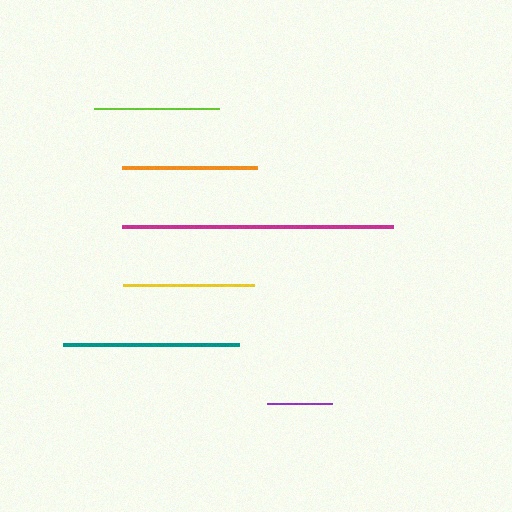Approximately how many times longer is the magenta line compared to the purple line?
The magenta line is approximately 4.2 times the length of the purple line.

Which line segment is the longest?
The magenta line is the longest at approximately 271 pixels.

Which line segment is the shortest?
The purple line is the shortest at approximately 65 pixels.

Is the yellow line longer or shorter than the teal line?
The teal line is longer than the yellow line.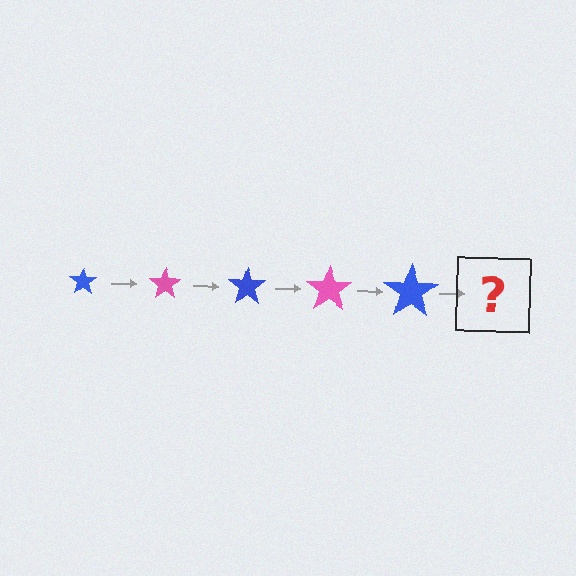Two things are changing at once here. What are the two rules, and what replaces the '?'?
The two rules are that the star grows larger each step and the color cycles through blue and pink. The '?' should be a pink star, larger than the previous one.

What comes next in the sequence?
The next element should be a pink star, larger than the previous one.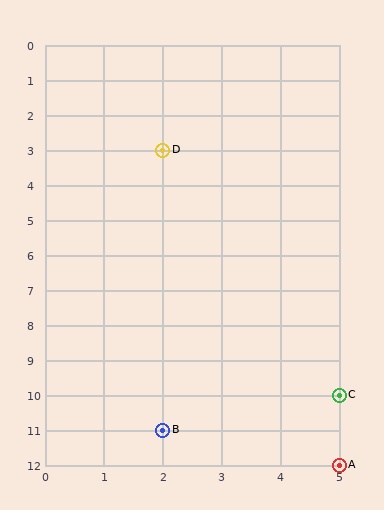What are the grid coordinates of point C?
Point C is at grid coordinates (5, 10).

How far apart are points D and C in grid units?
Points D and C are 3 columns and 7 rows apart (about 7.6 grid units diagonally).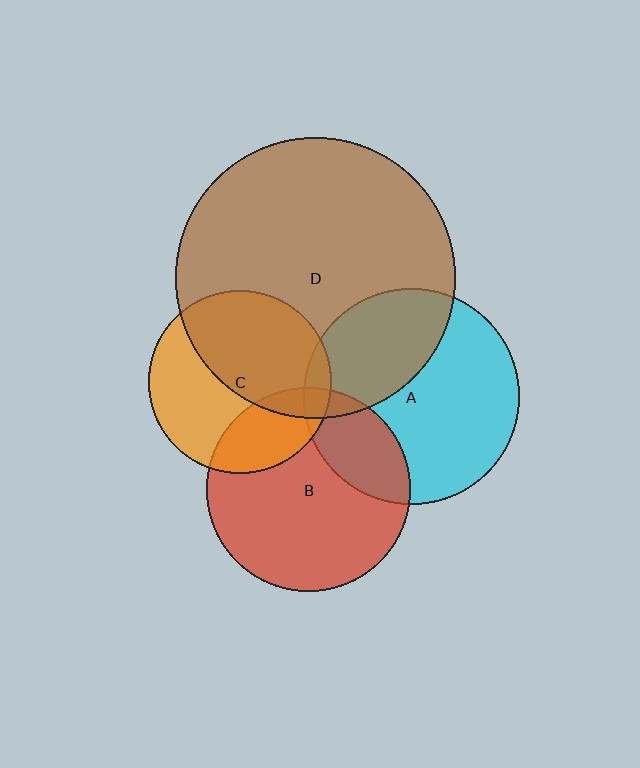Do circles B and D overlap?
Yes.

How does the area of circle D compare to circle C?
Approximately 2.3 times.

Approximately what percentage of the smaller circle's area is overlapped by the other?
Approximately 5%.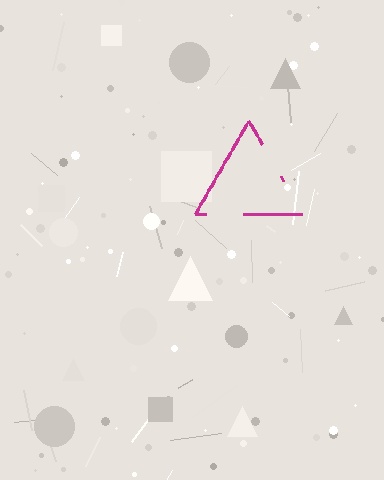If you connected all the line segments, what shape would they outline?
They would outline a triangle.